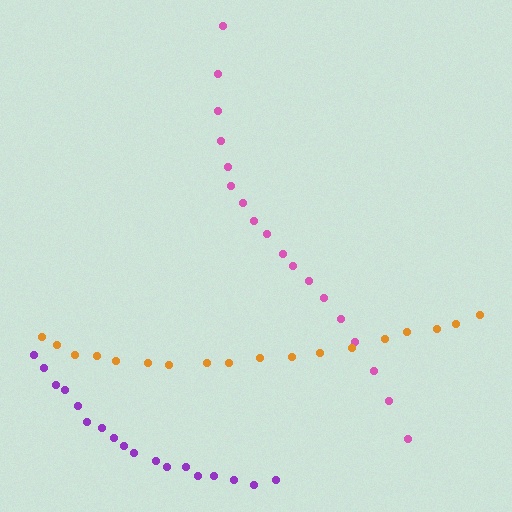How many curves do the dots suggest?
There are 3 distinct paths.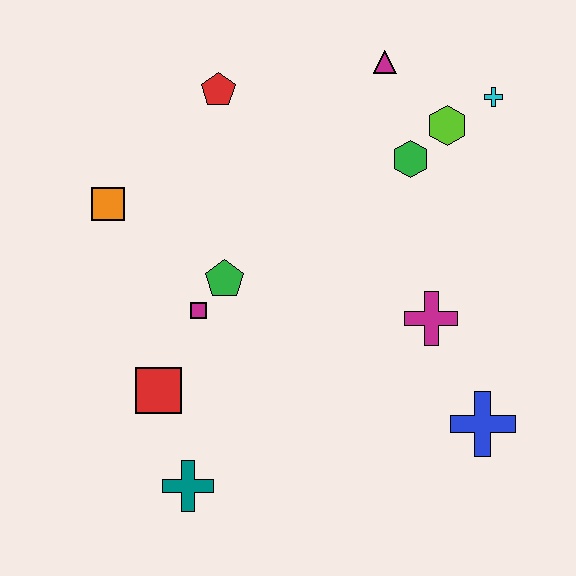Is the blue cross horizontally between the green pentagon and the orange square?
No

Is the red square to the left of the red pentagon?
Yes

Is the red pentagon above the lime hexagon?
Yes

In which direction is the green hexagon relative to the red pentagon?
The green hexagon is to the right of the red pentagon.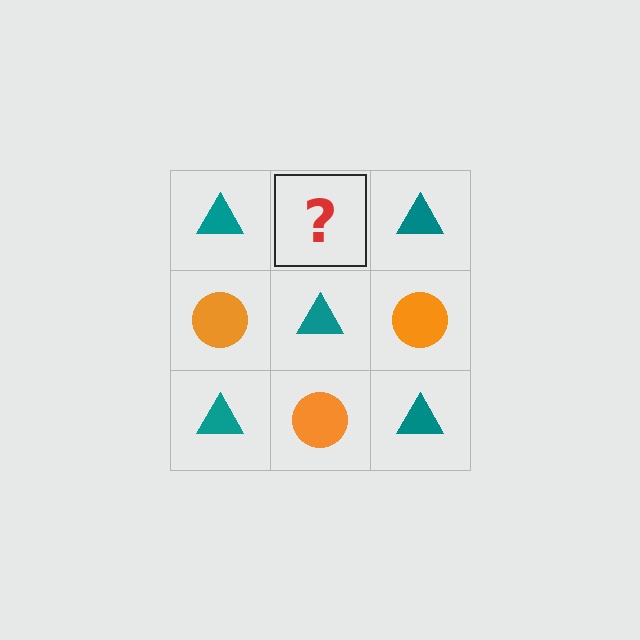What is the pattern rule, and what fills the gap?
The rule is that it alternates teal triangle and orange circle in a checkerboard pattern. The gap should be filled with an orange circle.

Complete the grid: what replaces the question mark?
The question mark should be replaced with an orange circle.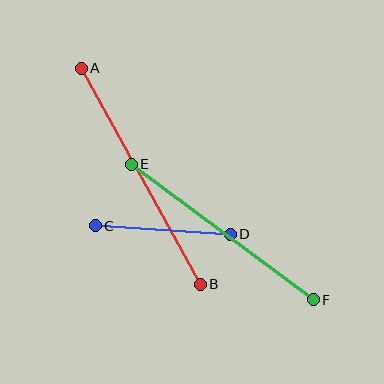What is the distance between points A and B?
The distance is approximately 247 pixels.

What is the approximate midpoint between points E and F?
The midpoint is at approximately (222, 232) pixels.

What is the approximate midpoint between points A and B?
The midpoint is at approximately (141, 176) pixels.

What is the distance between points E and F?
The distance is approximately 227 pixels.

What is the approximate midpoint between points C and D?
The midpoint is at approximately (163, 230) pixels.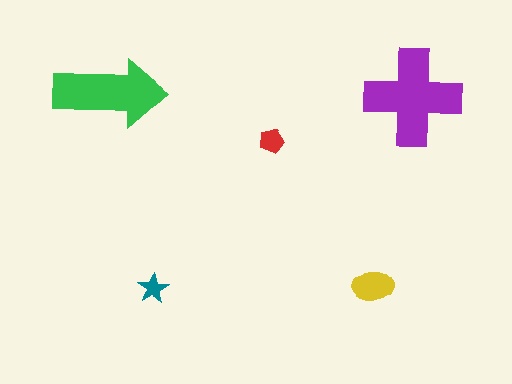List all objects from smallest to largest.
The teal star, the red pentagon, the yellow ellipse, the green arrow, the purple cross.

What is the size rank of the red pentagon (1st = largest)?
4th.